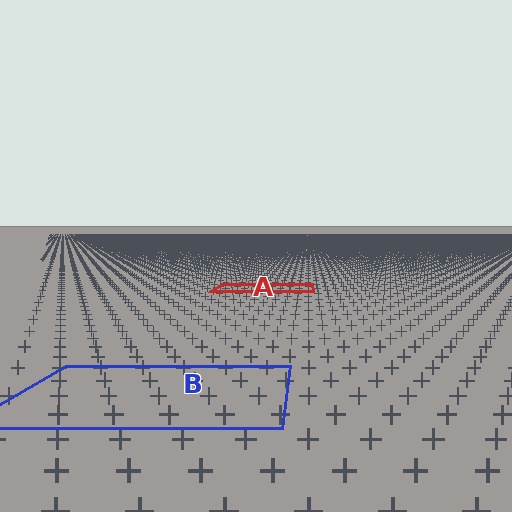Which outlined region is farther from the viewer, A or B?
Region A is farther from the viewer — the texture elements inside it appear smaller and more densely packed.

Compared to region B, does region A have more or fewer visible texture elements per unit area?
Region A has more texture elements per unit area — they are packed more densely because it is farther away.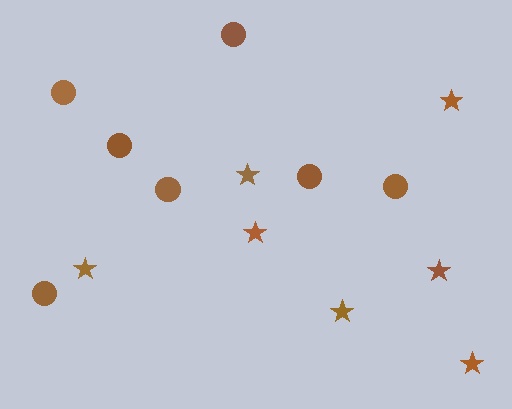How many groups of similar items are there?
There are 2 groups: one group of circles (7) and one group of stars (7).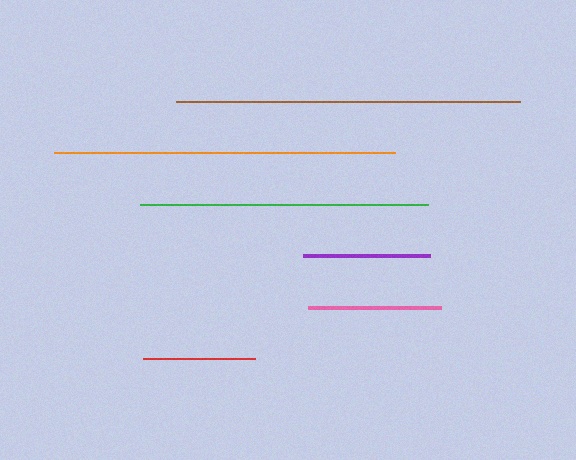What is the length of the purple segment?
The purple segment is approximately 127 pixels long.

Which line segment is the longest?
The brown line is the longest at approximately 344 pixels.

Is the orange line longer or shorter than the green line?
The orange line is longer than the green line.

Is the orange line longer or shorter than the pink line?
The orange line is longer than the pink line.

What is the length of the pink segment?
The pink segment is approximately 134 pixels long.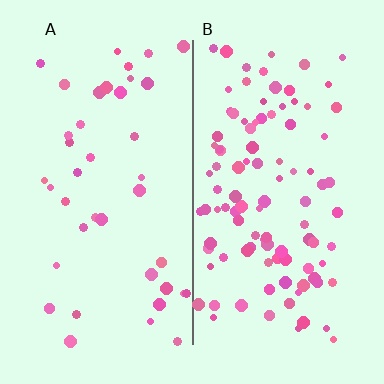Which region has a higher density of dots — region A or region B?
B (the right).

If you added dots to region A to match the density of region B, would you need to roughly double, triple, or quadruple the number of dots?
Approximately double.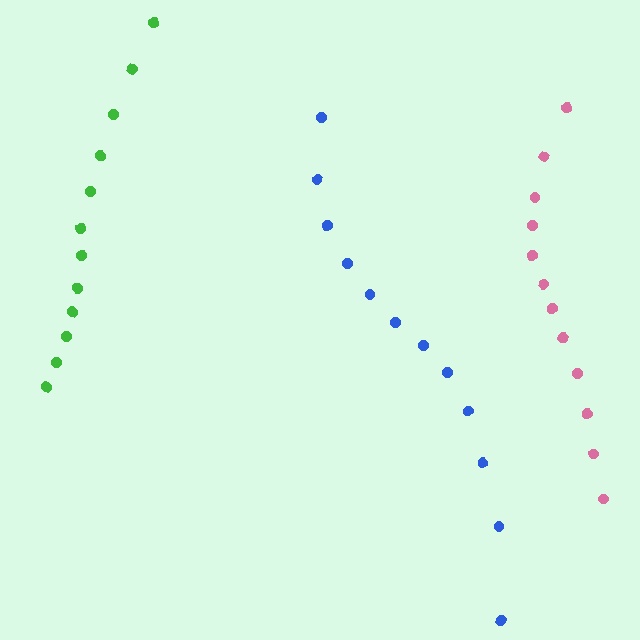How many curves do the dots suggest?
There are 3 distinct paths.